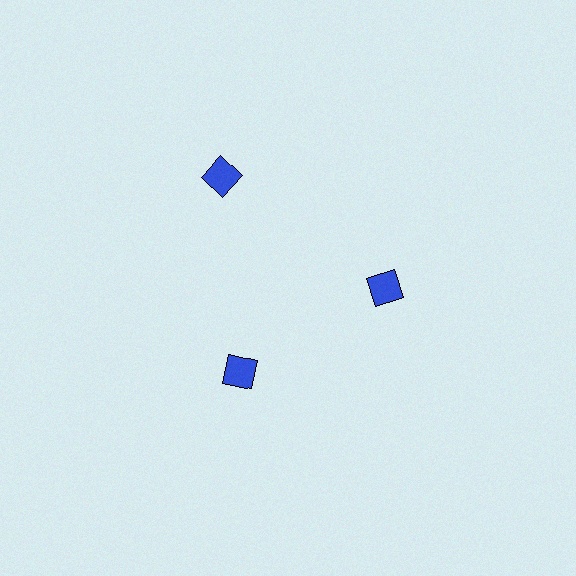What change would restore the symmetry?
The symmetry would be restored by moving it inward, back onto the ring so that all 3 squares sit at equal angles and equal distance from the center.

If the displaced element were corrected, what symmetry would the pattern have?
It would have 3-fold rotational symmetry — the pattern would map onto itself every 120 degrees.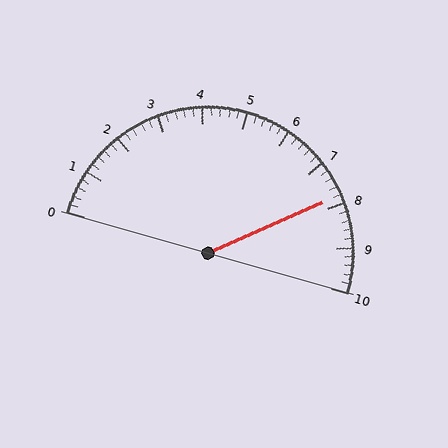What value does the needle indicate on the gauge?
The needle indicates approximately 7.8.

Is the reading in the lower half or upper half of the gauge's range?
The reading is in the upper half of the range (0 to 10).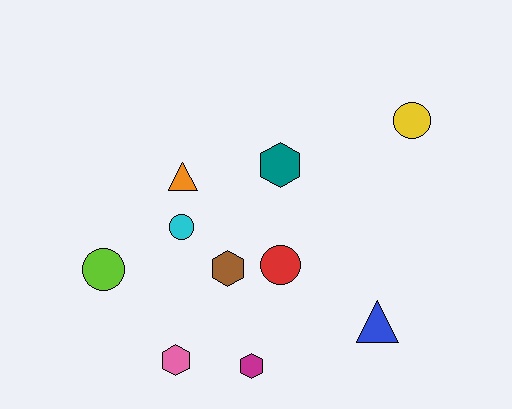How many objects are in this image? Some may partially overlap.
There are 10 objects.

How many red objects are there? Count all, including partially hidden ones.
There is 1 red object.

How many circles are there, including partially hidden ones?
There are 4 circles.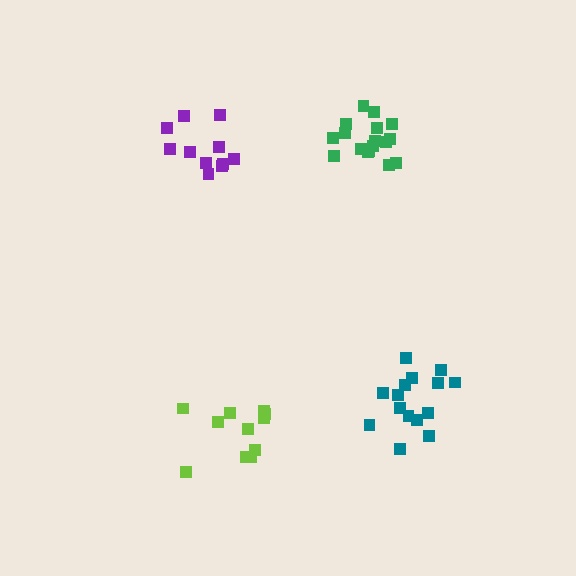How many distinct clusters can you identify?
There are 4 distinct clusters.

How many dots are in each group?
Group 1: 11 dots, Group 2: 17 dots, Group 3: 15 dots, Group 4: 11 dots (54 total).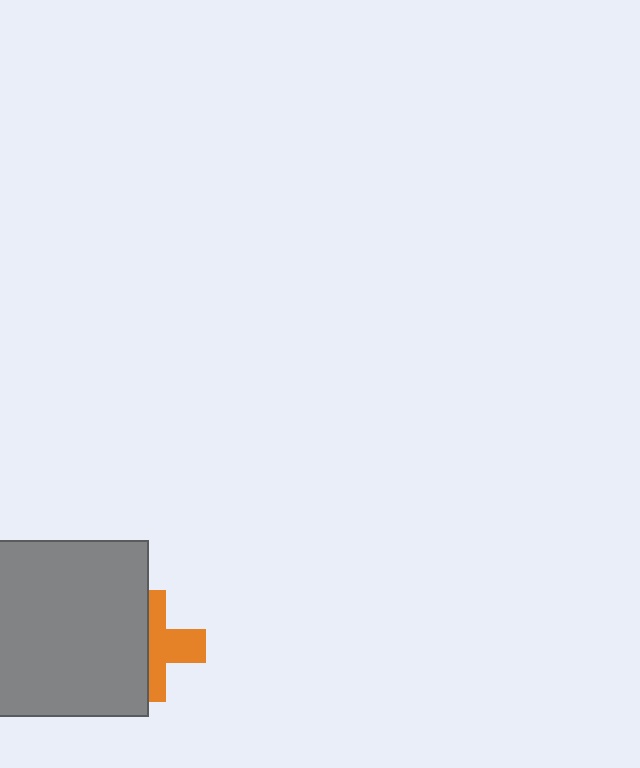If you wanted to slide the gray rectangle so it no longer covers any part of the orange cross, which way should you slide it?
Slide it left — that is the most direct way to separate the two shapes.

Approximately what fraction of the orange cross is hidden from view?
Roughly 51% of the orange cross is hidden behind the gray rectangle.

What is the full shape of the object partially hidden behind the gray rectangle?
The partially hidden object is an orange cross.